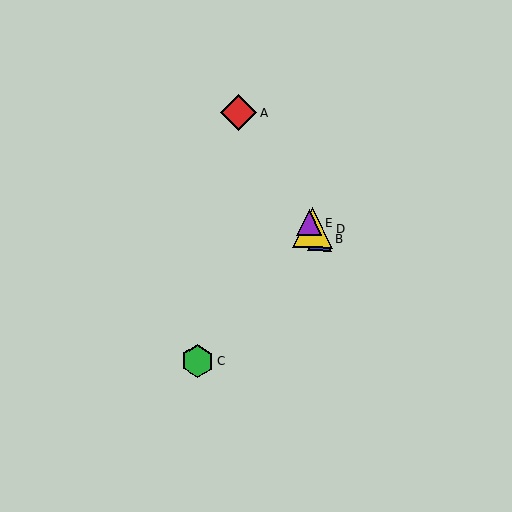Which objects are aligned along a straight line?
Objects A, B, D, E are aligned along a straight line.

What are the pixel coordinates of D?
Object D is at (313, 228).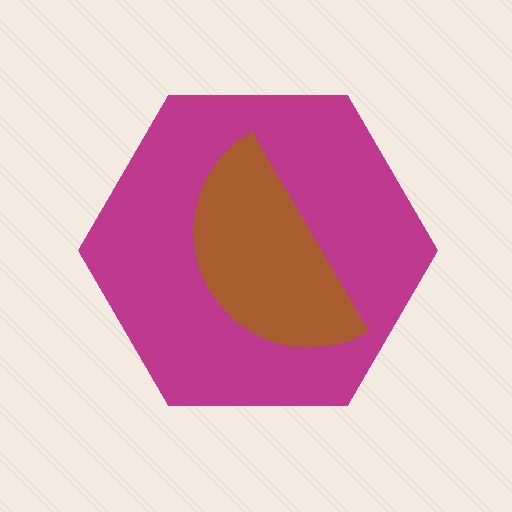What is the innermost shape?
The brown semicircle.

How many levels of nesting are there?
2.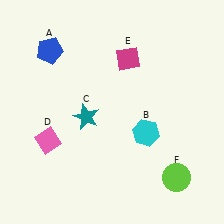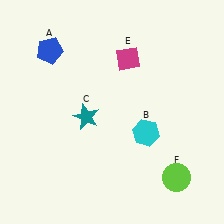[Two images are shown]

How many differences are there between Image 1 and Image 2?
There is 1 difference between the two images.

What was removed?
The pink diamond (D) was removed in Image 2.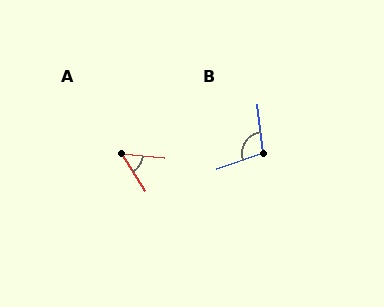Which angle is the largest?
B, at approximately 103 degrees.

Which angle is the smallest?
A, at approximately 51 degrees.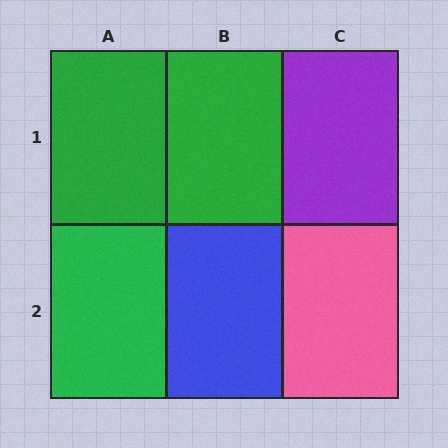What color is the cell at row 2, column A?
Green.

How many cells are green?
3 cells are green.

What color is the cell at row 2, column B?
Blue.